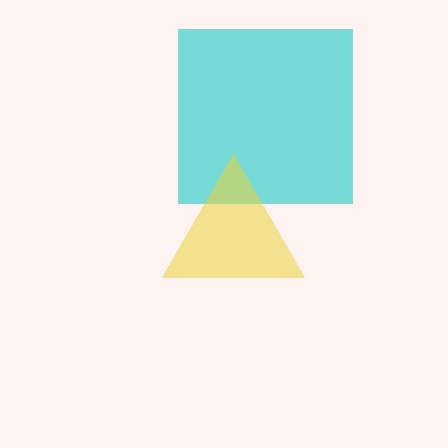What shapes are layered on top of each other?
The layered shapes are: a cyan square, a yellow triangle.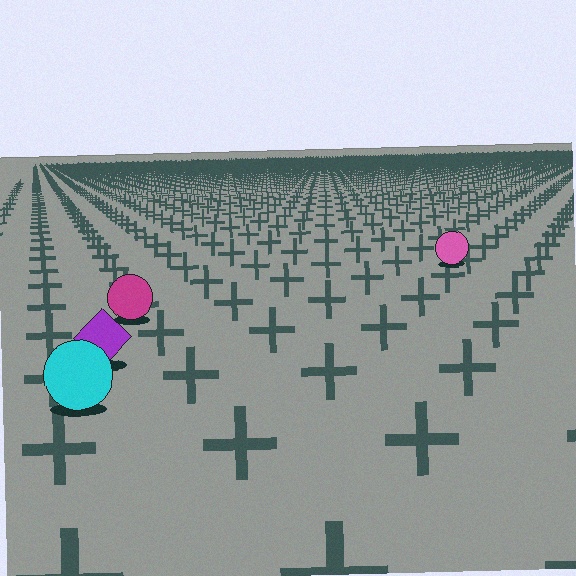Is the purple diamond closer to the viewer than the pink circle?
Yes. The purple diamond is closer — you can tell from the texture gradient: the ground texture is coarser near it.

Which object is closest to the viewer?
The cyan circle is closest. The texture marks near it are larger and more spread out.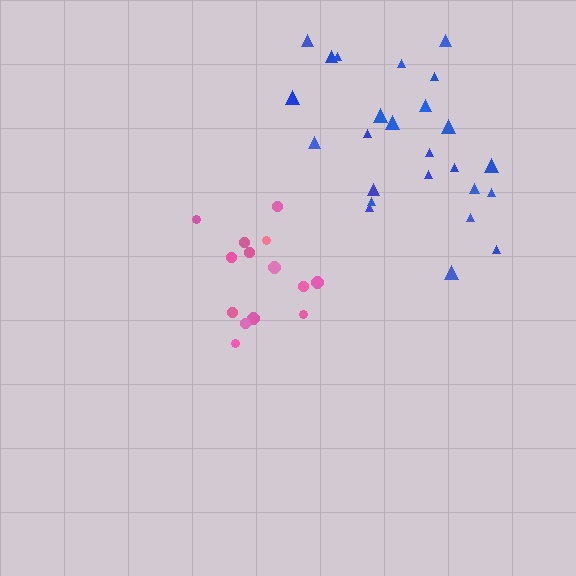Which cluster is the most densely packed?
Pink.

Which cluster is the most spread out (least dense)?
Blue.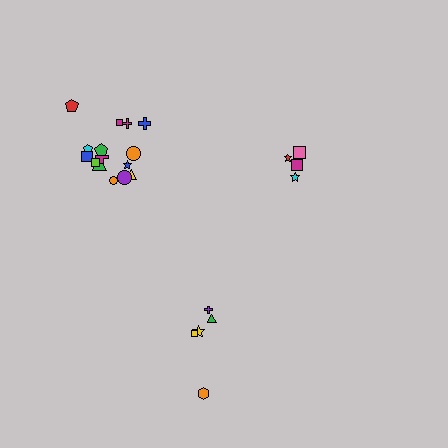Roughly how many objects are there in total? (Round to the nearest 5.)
Roughly 25 objects in total.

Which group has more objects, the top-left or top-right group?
The top-left group.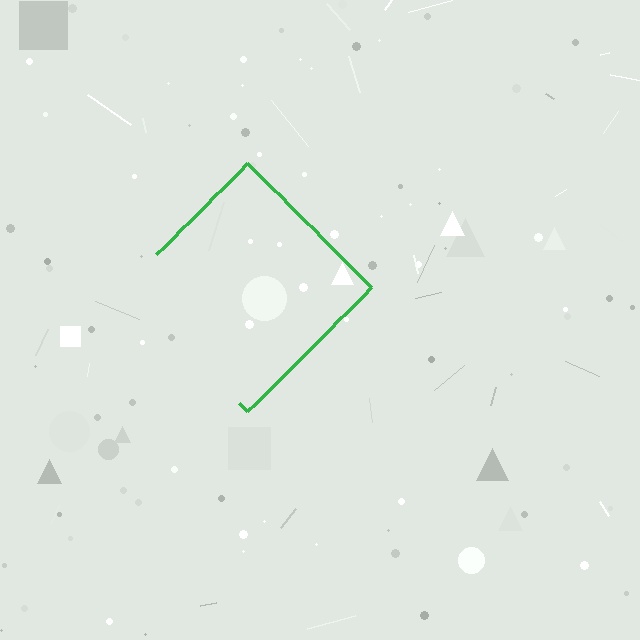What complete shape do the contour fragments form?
The contour fragments form a diamond.